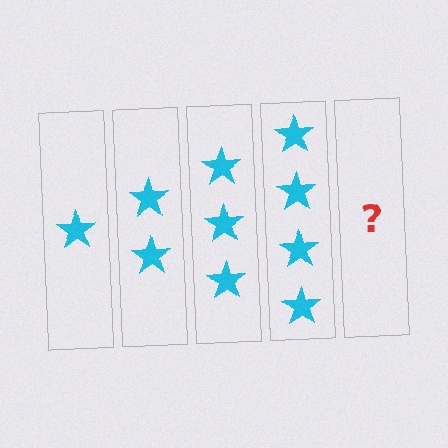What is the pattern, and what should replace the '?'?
The pattern is that each step adds one more star. The '?' should be 5 stars.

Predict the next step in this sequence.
The next step is 5 stars.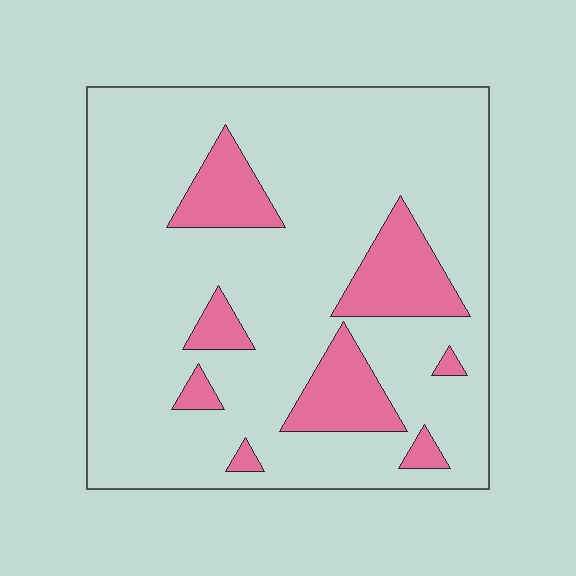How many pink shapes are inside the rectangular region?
8.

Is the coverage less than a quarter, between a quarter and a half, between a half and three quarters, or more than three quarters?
Less than a quarter.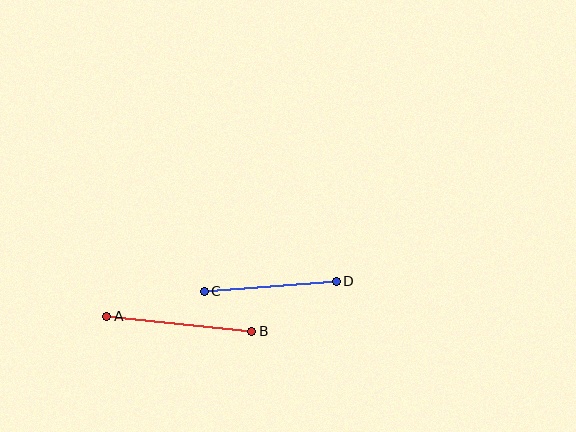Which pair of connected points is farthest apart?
Points A and B are farthest apart.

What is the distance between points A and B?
The distance is approximately 146 pixels.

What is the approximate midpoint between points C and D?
The midpoint is at approximately (270, 286) pixels.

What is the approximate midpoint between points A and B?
The midpoint is at approximately (179, 324) pixels.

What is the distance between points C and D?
The distance is approximately 132 pixels.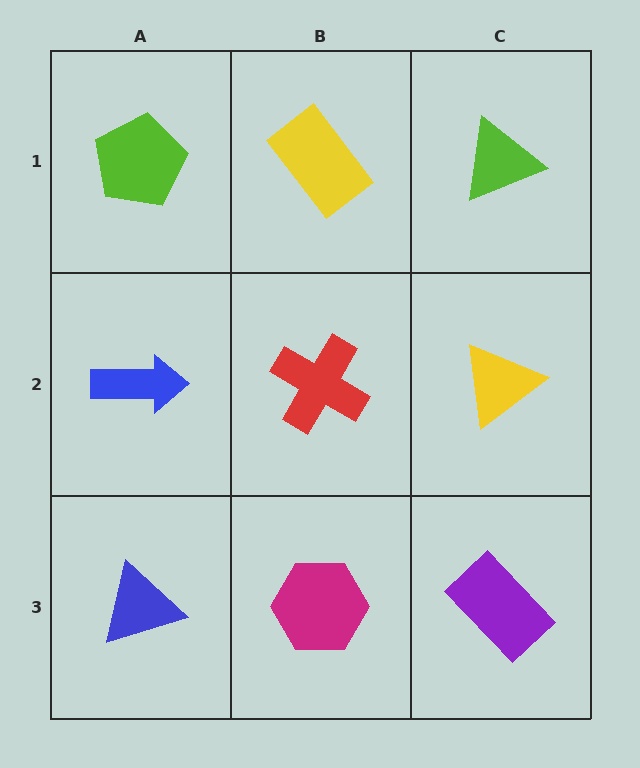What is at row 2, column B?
A red cross.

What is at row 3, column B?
A magenta hexagon.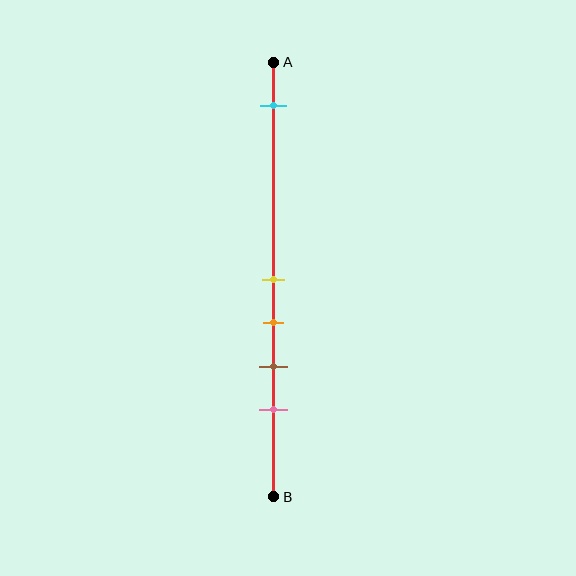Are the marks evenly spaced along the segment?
No, the marks are not evenly spaced.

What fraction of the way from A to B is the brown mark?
The brown mark is approximately 70% (0.7) of the way from A to B.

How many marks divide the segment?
There are 5 marks dividing the segment.